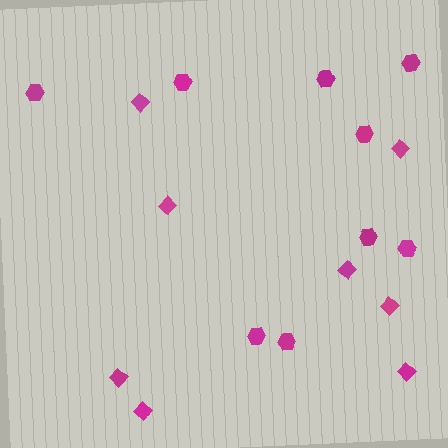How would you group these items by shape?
There are 2 groups: one group of hexagons (9) and one group of diamonds (8).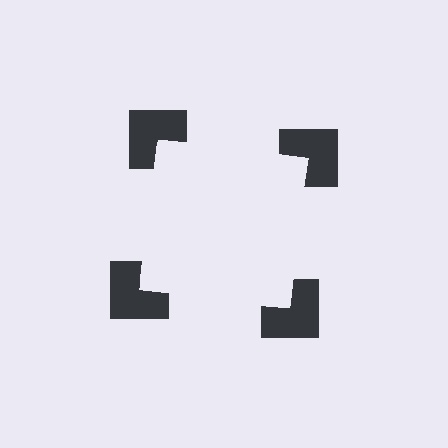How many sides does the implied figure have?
4 sides.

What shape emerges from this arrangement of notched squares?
An illusory square — its edges are inferred from the aligned wedge cuts in the notched squares, not physically drawn.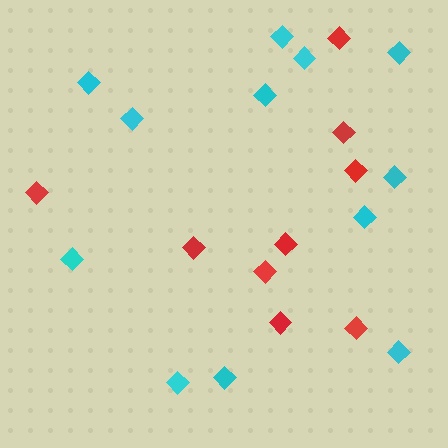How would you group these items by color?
There are 2 groups: one group of red diamonds (9) and one group of cyan diamonds (12).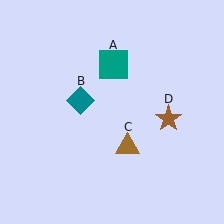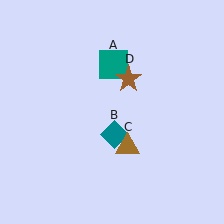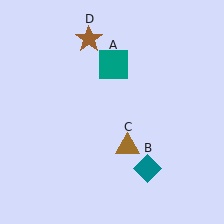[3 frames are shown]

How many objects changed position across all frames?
2 objects changed position: teal diamond (object B), brown star (object D).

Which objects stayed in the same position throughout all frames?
Teal square (object A) and brown triangle (object C) remained stationary.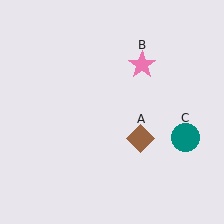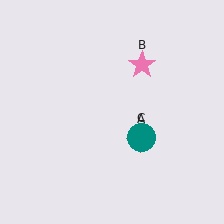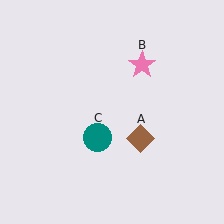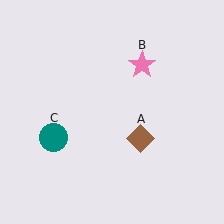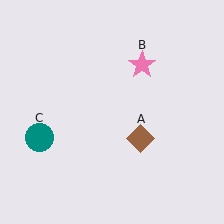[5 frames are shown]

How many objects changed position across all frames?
1 object changed position: teal circle (object C).